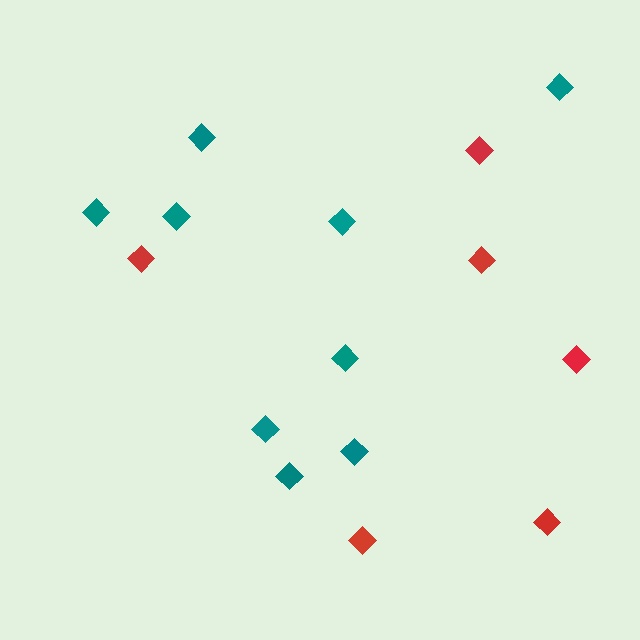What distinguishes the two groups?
There are 2 groups: one group of teal diamonds (9) and one group of red diamonds (6).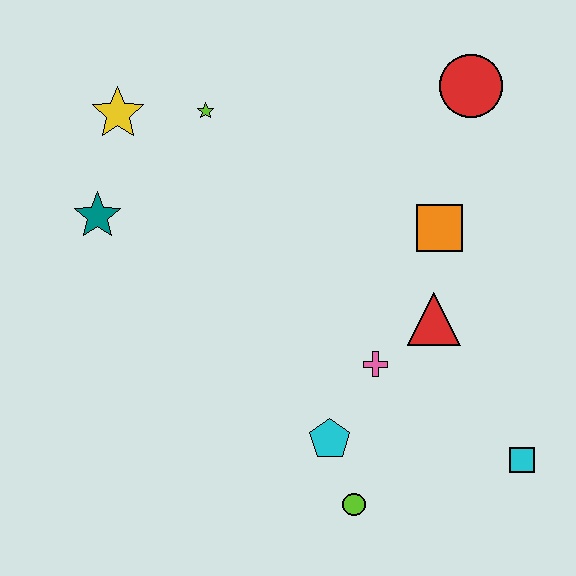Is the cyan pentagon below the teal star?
Yes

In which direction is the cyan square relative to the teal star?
The cyan square is to the right of the teal star.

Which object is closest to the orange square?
The red triangle is closest to the orange square.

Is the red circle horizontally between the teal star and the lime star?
No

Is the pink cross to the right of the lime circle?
Yes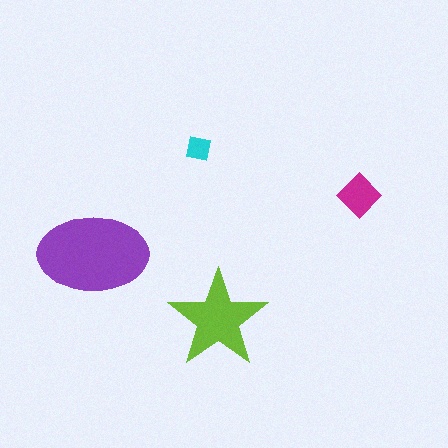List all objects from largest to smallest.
The purple ellipse, the lime star, the magenta diamond, the cyan square.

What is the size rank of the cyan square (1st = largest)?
4th.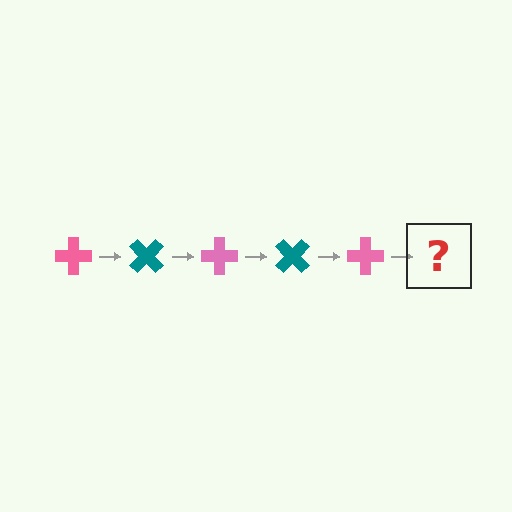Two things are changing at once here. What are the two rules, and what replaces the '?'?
The two rules are that it rotates 45 degrees each step and the color cycles through pink and teal. The '?' should be a teal cross, rotated 225 degrees from the start.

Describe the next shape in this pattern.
It should be a teal cross, rotated 225 degrees from the start.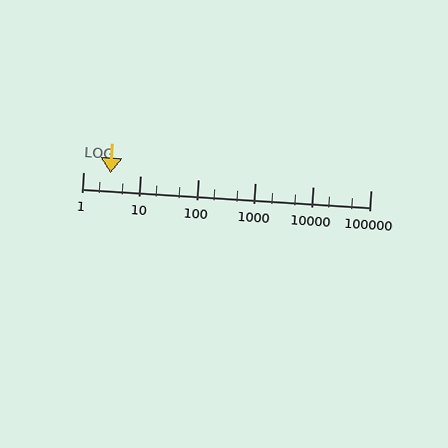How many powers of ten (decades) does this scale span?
The scale spans 5 decades, from 1 to 100000.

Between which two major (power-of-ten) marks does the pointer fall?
The pointer is between 1 and 10.